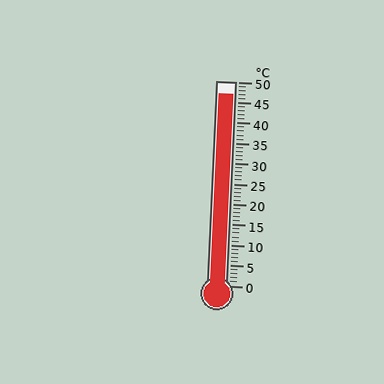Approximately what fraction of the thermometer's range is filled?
The thermometer is filled to approximately 95% of its range.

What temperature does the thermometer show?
The thermometer shows approximately 47°C.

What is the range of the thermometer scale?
The thermometer scale ranges from 0°C to 50°C.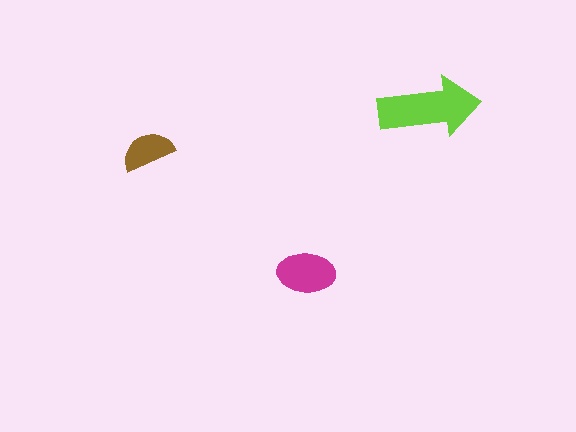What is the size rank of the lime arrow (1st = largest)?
1st.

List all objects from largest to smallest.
The lime arrow, the magenta ellipse, the brown semicircle.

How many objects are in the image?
There are 3 objects in the image.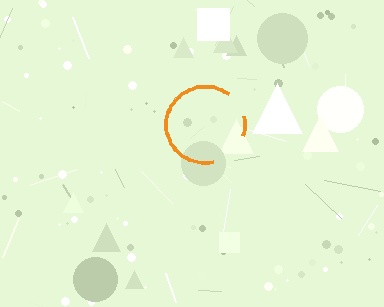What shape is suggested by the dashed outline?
The dashed outline suggests a circle.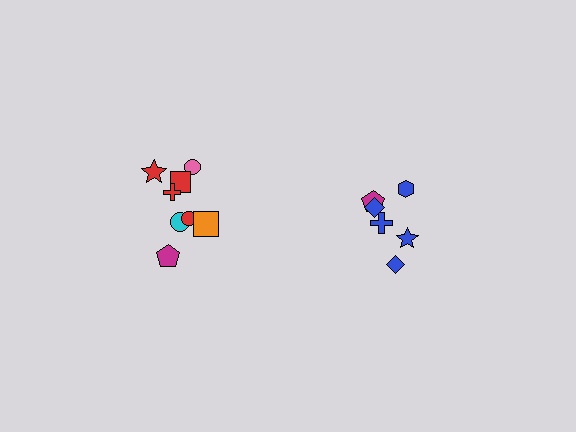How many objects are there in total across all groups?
There are 14 objects.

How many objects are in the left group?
There are 8 objects.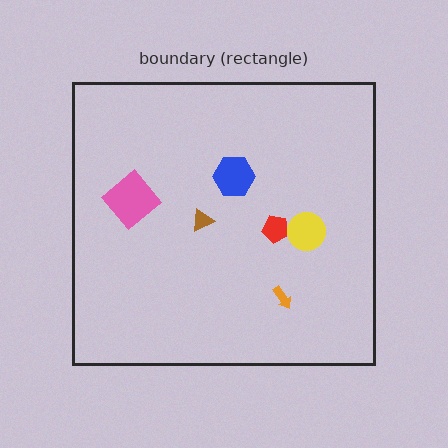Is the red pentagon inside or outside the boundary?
Inside.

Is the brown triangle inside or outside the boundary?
Inside.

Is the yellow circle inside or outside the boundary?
Inside.